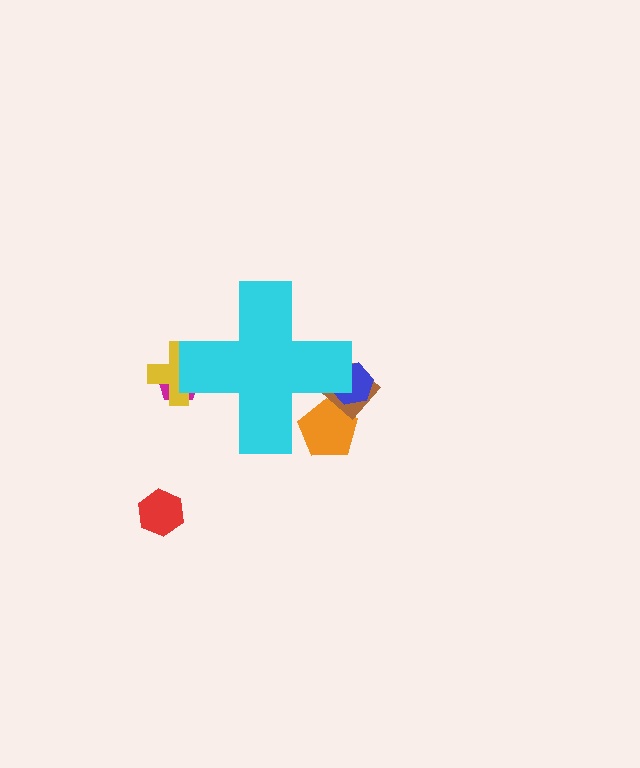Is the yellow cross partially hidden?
Yes, the yellow cross is partially hidden behind the cyan cross.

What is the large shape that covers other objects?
A cyan cross.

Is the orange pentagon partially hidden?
Yes, the orange pentagon is partially hidden behind the cyan cross.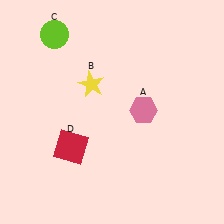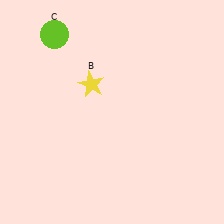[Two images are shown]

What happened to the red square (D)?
The red square (D) was removed in Image 2. It was in the bottom-left area of Image 1.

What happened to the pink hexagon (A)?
The pink hexagon (A) was removed in Image 2. It was in the top-right area of Image 1.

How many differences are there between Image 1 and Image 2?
There are 2 differences between the two images.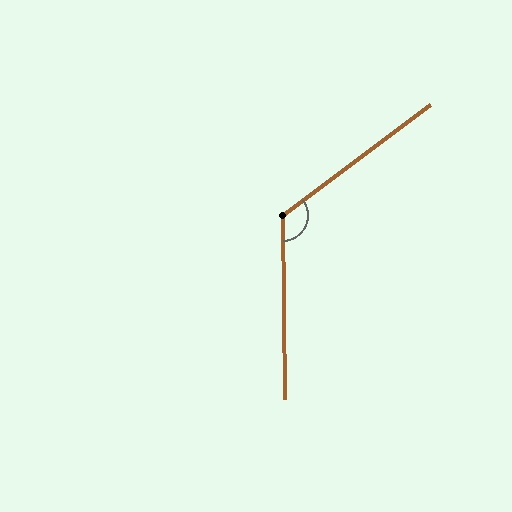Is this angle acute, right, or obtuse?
It is obtuse.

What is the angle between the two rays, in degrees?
Approximately 126 degrees.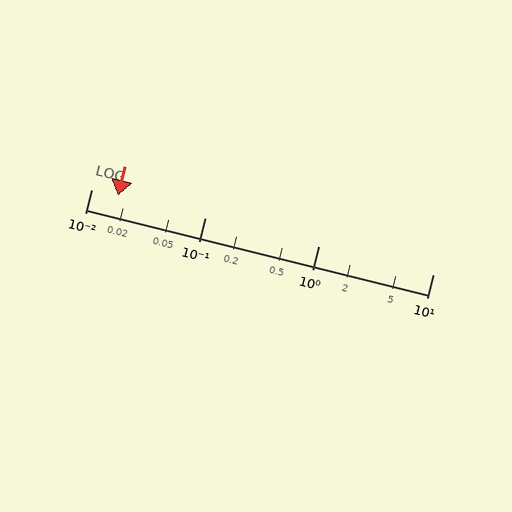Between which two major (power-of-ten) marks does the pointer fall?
The pointer is between 0.01 and 0.1.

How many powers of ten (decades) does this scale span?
The scale spans 3 decades, from 0.01 to 10.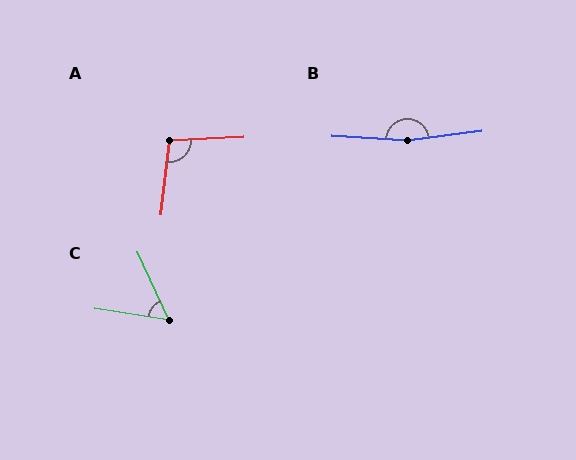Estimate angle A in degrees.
Approximately 99 degrees.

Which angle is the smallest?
C, at approximately 57 degrees.